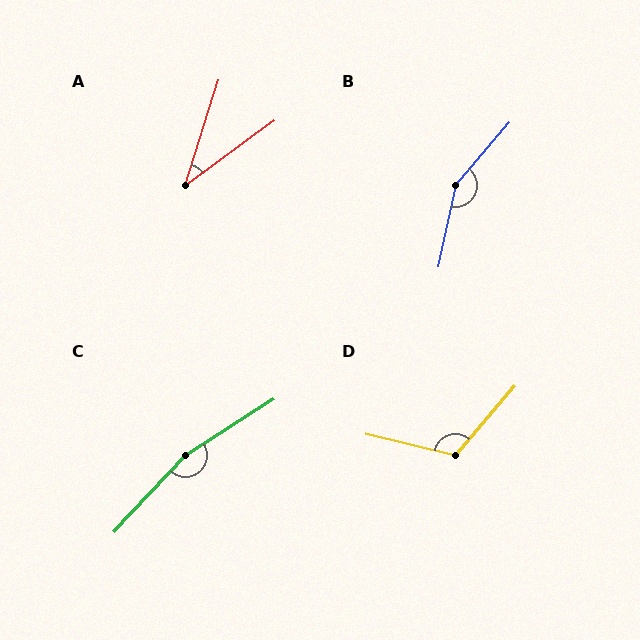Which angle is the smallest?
A, at approximately 36 degrees.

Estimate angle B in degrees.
Approximately 152 degrees.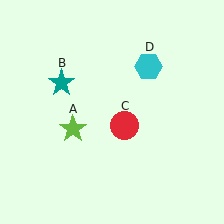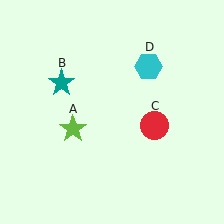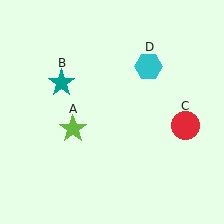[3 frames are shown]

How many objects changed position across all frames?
1 object changed position: red circle (object C).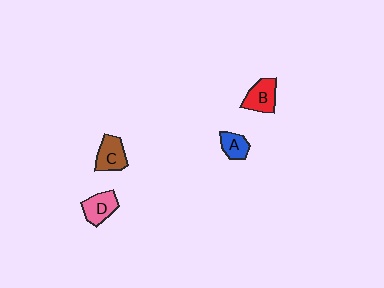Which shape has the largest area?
Shape B (red).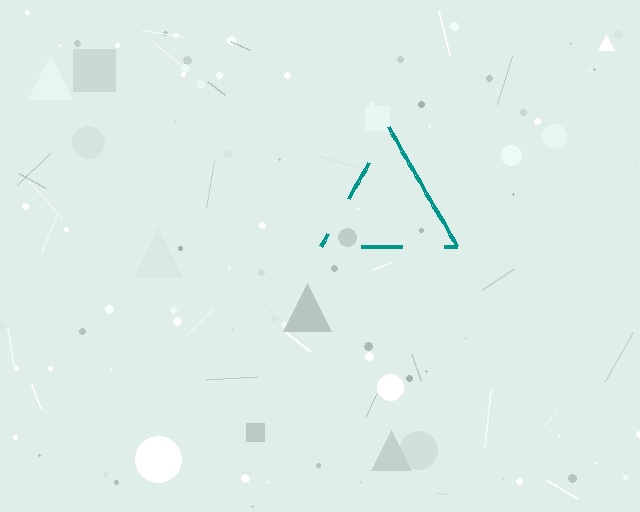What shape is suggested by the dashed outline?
The dashed outline suggests a triangle.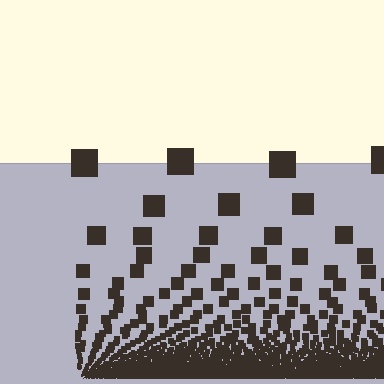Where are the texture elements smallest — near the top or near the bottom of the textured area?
Near the bottom.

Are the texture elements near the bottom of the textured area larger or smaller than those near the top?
Smaller. The gradient is inverted — elements near the bottom are smaller and denser.